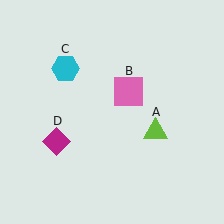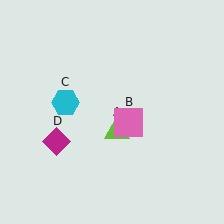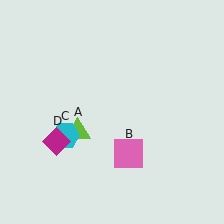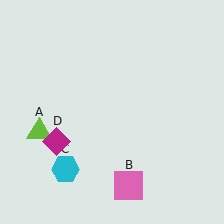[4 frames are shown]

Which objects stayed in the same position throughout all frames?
Magenta diamond (object D) remained stationary.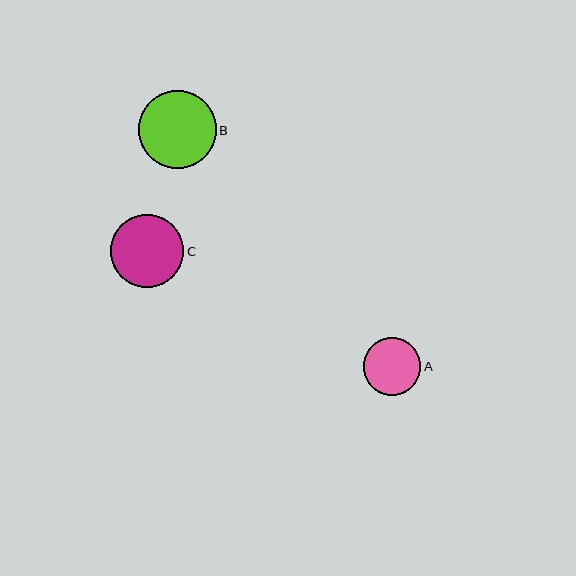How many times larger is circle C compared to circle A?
Circle C is approximately 1.3 times the size of circle A.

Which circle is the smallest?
Circle A is the smallest with a size of approximately 58 pixels.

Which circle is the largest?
Circle B is the largest with a size of approximately 78 pixels.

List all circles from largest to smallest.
From largest to smallest: B, C, A.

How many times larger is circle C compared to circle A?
Circle C is approximately 1.3 times the size of circle A.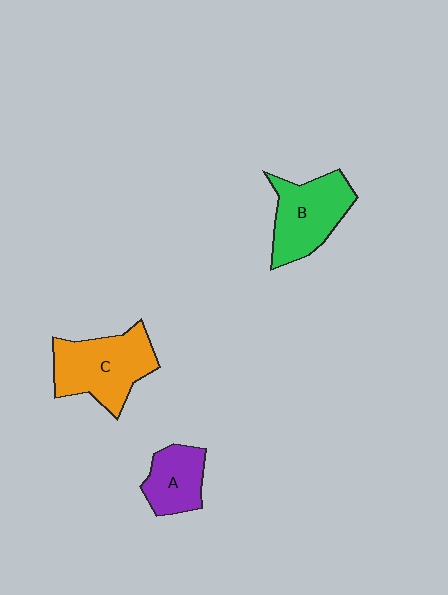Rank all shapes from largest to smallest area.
From largest to smallest: C (orange), B (green), A (purple).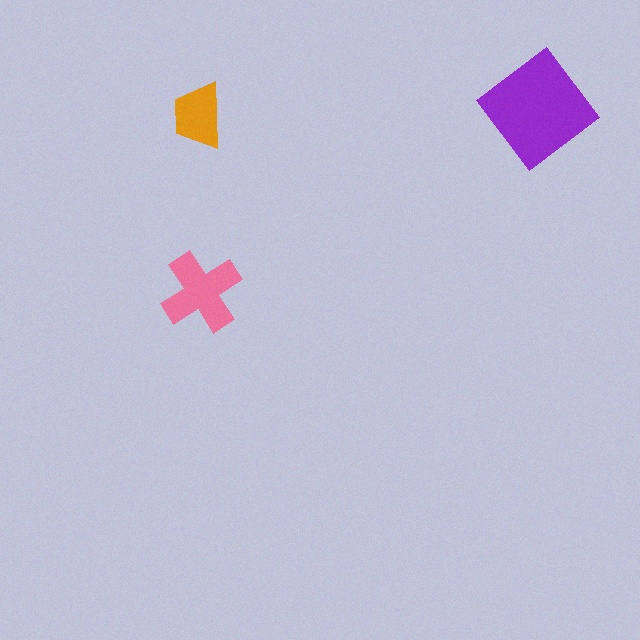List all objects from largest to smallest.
The purple diamond, the pink cross, the orange trapezoid.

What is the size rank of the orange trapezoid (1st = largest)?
3rd.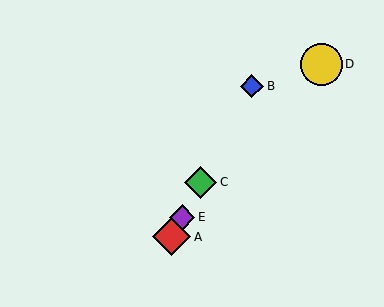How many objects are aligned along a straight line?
4 objects (A, B, C, E) are aligned along a straight line.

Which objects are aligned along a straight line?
Objects A, B, C, E are aligned along a straight line.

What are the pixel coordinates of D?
Object D is at (321, 64).